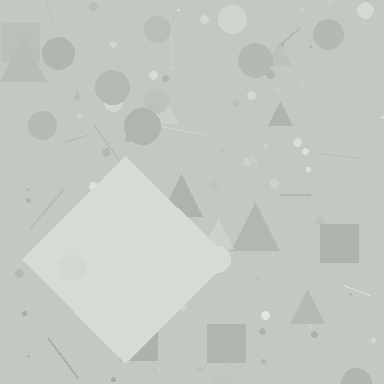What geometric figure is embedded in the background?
A diamond is embedded in the background.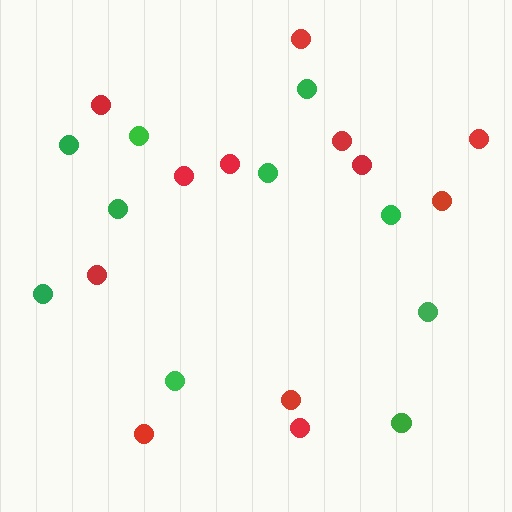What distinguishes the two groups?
There are 2 groups: one group of red circles (12) and one group of green circles (10).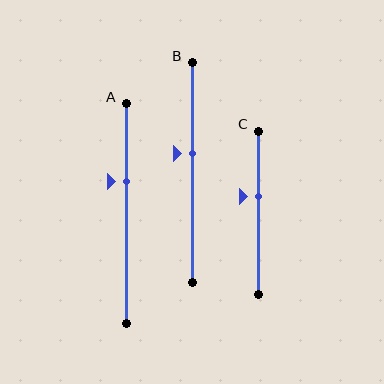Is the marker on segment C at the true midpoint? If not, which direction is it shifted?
No, the marker on segment C is shifted upward by about 10% of the segment length.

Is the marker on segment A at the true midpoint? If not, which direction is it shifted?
No, the marker on segment A is shifted upward by about 15% of the segment length.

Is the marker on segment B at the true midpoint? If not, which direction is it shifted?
No, the marker on segment B is shifted upward by about 9% of the segment length.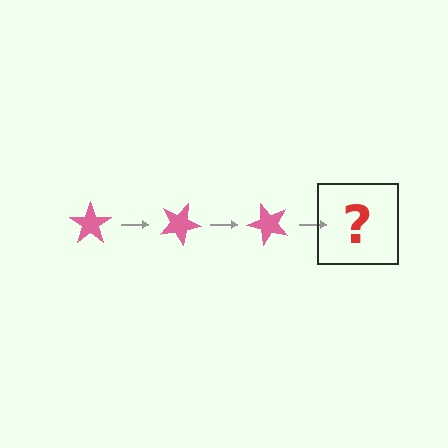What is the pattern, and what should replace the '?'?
The pattern is that the star rotates 25 degrees each step. The '?' should be a pink star rotated 75 degrees.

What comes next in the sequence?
The next element should be a pink star rotated 75 degrees.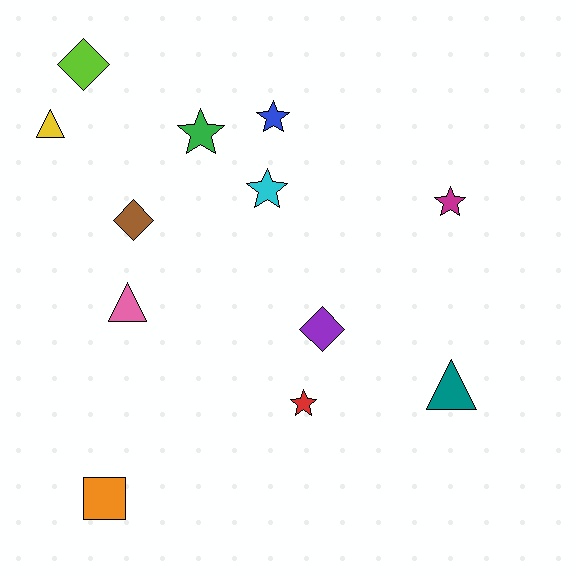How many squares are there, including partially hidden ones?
There is 1 square.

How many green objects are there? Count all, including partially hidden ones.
There is 1 green object.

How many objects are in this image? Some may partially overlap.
There are 12 objects.